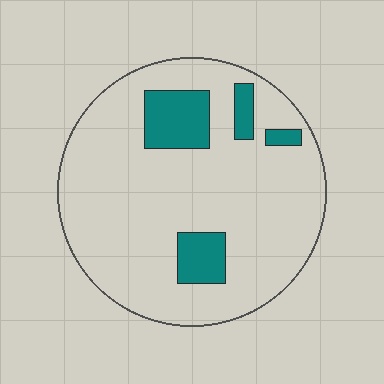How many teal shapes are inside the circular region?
4.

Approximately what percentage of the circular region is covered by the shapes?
Approximately 15%.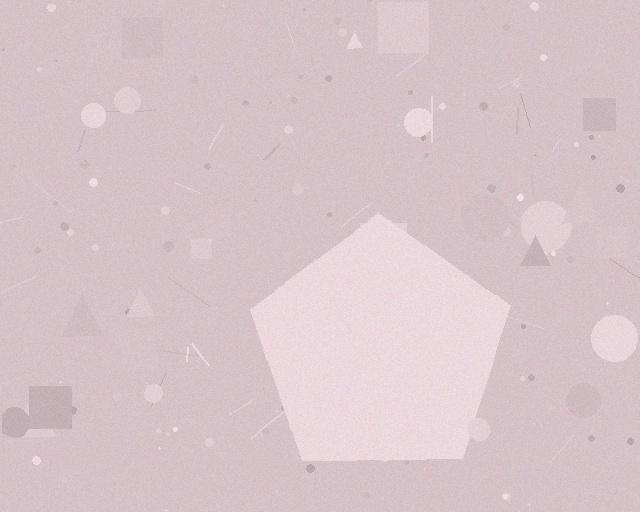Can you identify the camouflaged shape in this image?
The camouflaged shape is a pentagon.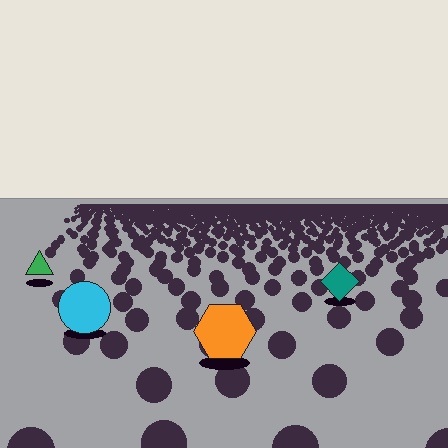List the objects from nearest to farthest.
From nearest to farthest: the orange hexagon, the cyan circle, the teal diamond, the green triangle.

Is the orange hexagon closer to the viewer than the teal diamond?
Yes. The orange hexagon is closer — you can tell from the texture gradient: the ground texture is coarser near it.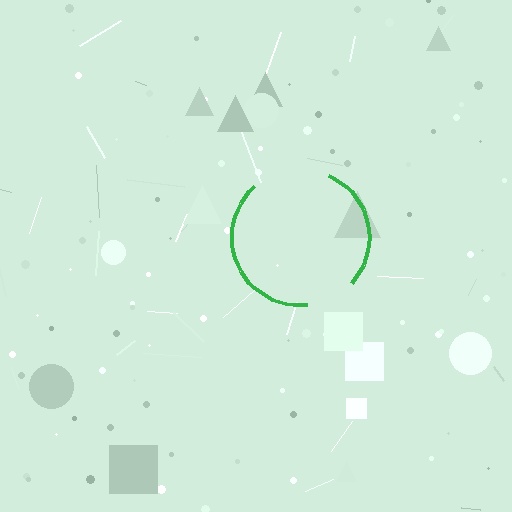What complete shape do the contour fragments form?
The contour fragments form a circle.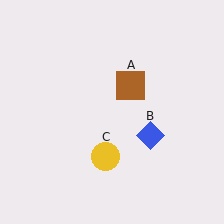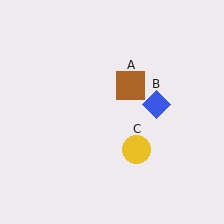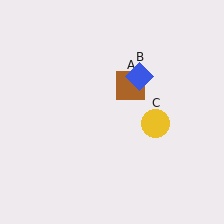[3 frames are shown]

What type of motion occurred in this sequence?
The blue diamond (object B), yellow circle (object C) rotated counterclockwise around the center of the scene.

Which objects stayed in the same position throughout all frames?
Brown square (object A) remained stationary.